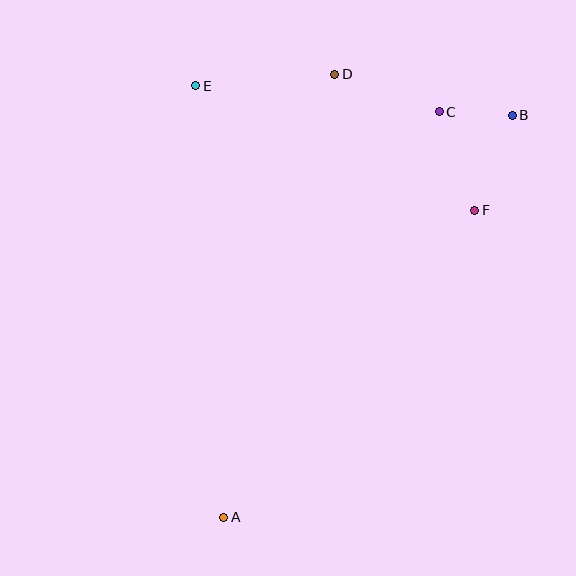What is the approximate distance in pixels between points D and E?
The distance between D and E is approximately 140 pixels.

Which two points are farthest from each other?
Points A and B are farthest from each other.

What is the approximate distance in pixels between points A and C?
The distance between A and C is approximately 459 pixels.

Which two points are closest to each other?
Points B and C are closest to each other.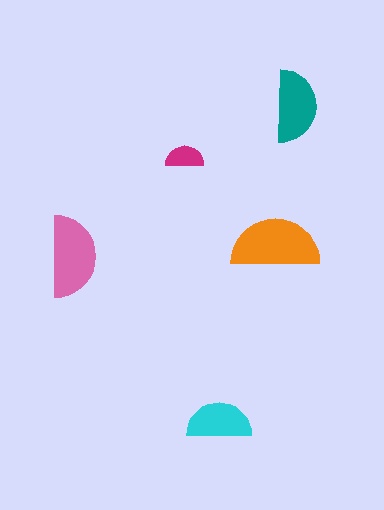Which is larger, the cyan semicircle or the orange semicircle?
The orange one.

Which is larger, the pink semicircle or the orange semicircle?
The orange one.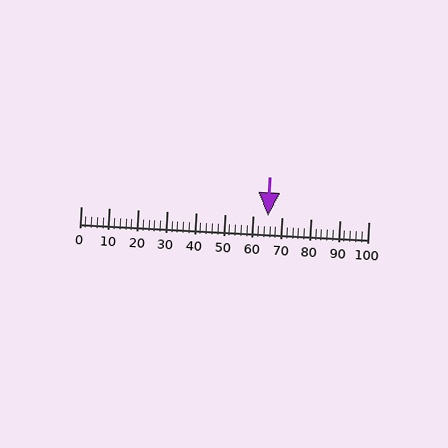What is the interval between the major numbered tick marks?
The major tick marks are spaced 10 units apart.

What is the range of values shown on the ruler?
The ruler shows values from 0 to 100.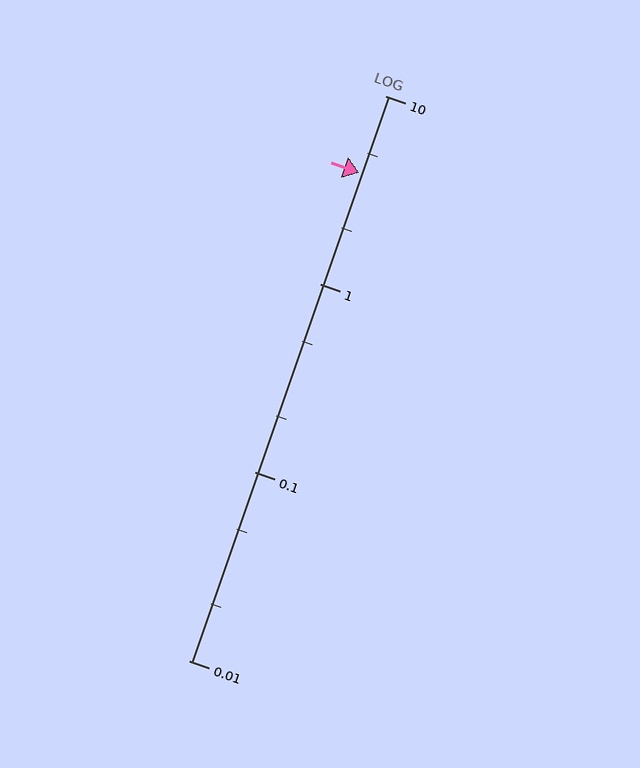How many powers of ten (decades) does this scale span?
The scale spans 3 decades, from 0.01 to 10.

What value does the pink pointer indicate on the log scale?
The pointer indicates approximately 3.9.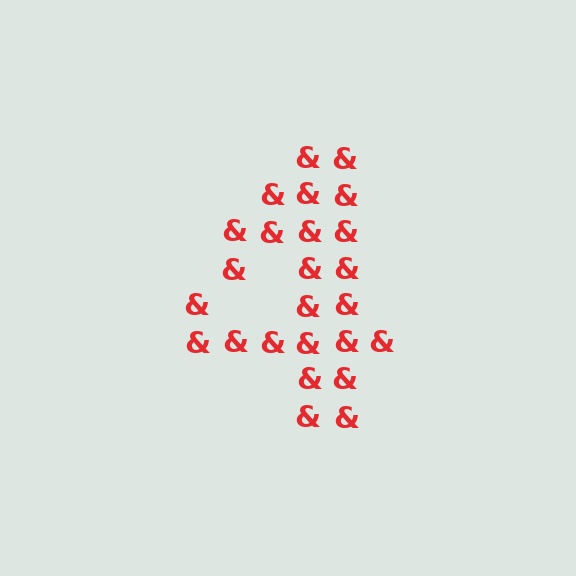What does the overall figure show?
The overall figure shows the digit 4.